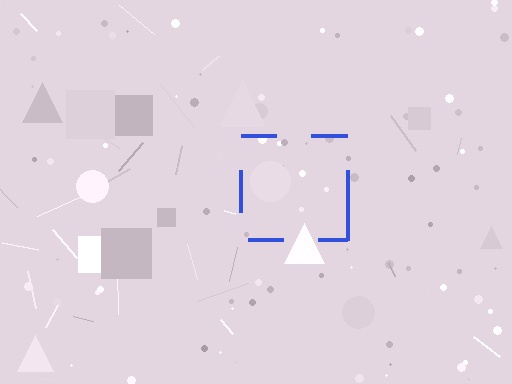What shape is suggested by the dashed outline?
The dashed outline suggests a square.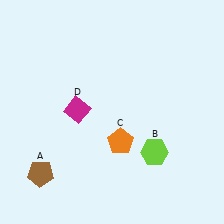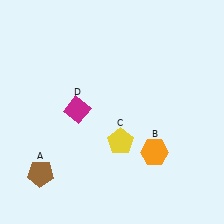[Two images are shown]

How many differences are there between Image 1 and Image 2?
There are 2 differences between the two images.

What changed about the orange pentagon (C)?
In Image 1, C is orange. In Image 2, it changed to yellow.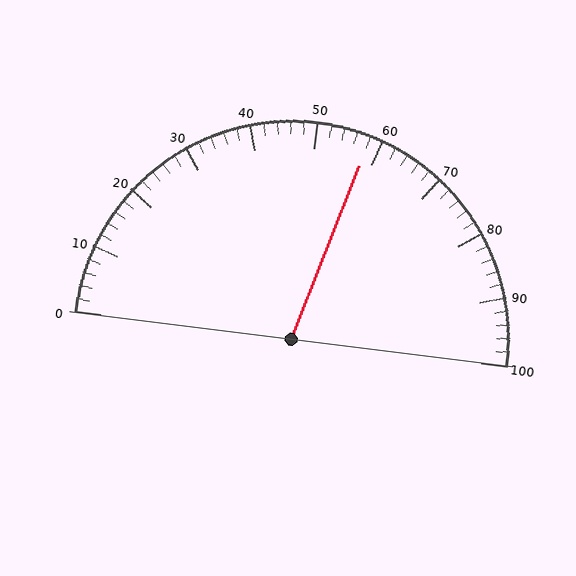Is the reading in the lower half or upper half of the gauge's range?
The reading is in the upper half of the range (0 to 100).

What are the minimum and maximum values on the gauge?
The gauge ranges from 0 to 100.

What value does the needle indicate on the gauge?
The needle indicates approximately 58.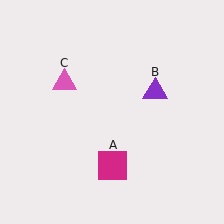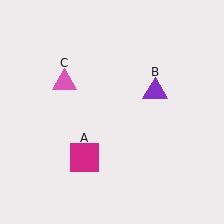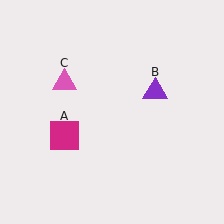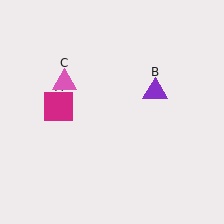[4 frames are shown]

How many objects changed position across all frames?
1 object changed position: magenta square (object A).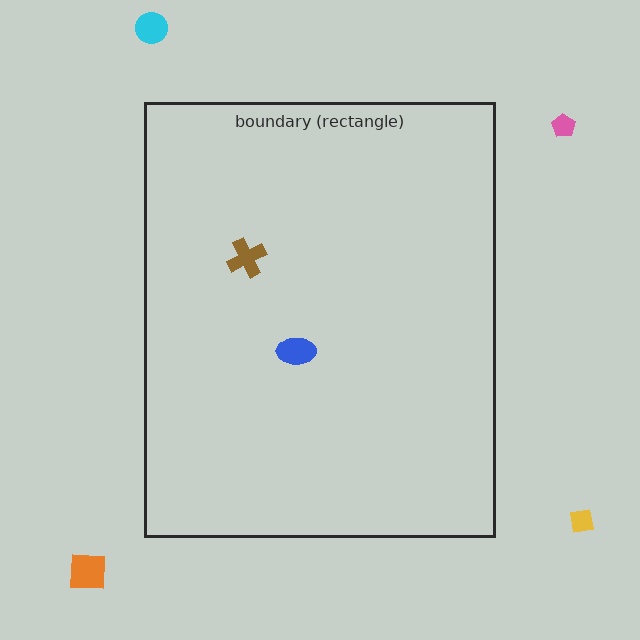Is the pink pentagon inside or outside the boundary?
Outside.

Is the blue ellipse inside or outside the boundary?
Inside.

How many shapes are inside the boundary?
2 inside, 4 outside.